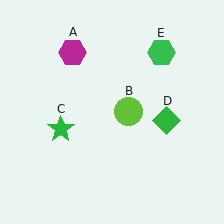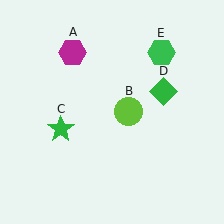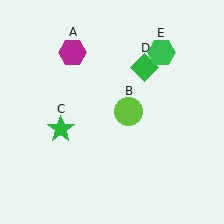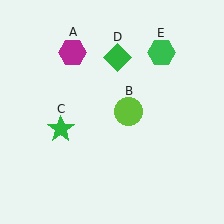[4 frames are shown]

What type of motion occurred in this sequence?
The green diamond (object D) rotated counterclockwise around the center of the scene.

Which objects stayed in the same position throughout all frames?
Magenta hexagon (object A) and lime circle (object B) and green star (object C) and green hexagon (object E) remained stationary.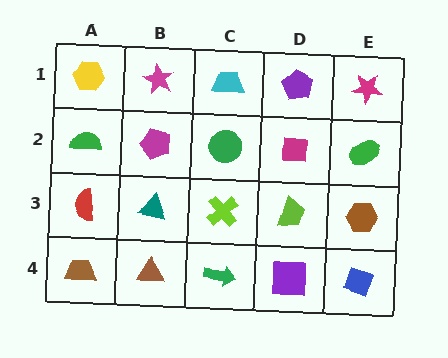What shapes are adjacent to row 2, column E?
A magenta star (row 1, column E), a brown hexagon (row 3, column E), a magenta square (row 2, column D).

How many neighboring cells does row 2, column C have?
4.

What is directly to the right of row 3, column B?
A lime cross.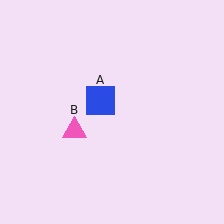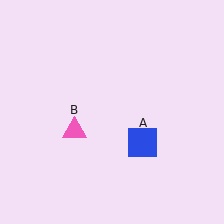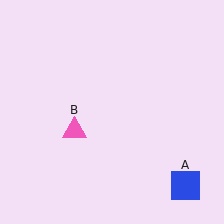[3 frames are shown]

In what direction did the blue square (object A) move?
The blue square (object A) moved down and to the right.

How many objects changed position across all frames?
1 object changed position: blue square (object A).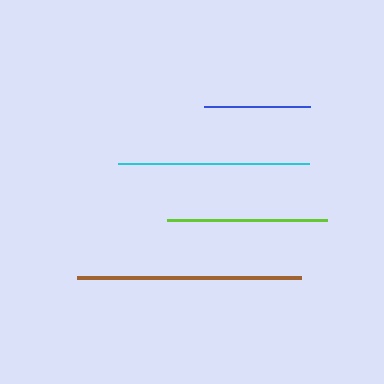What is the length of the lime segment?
The lime segment is approximately 160 pixels long.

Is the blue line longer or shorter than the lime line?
The lime line is longer than the blue line.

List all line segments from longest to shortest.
From longest to shortest: brown, cyan, lime, blue.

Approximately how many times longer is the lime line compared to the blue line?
The lime line is approximately 1.5 times the length of the blue line.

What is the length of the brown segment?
The brown segment is approximately 225 pixels long.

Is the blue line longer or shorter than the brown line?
The brown line is longer than the blue line.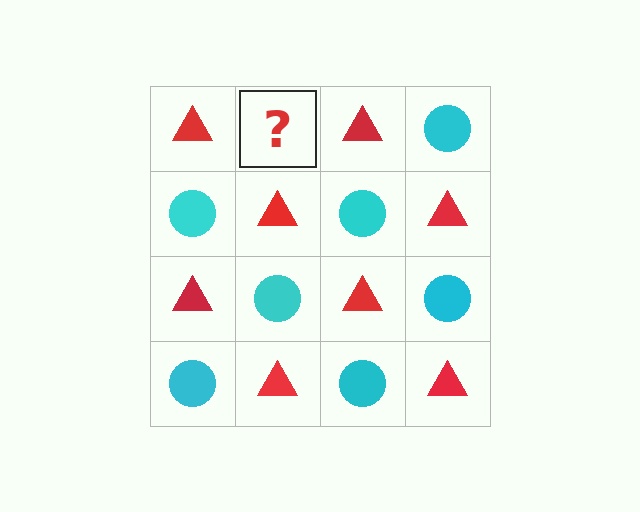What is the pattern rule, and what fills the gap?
The rule is that it alternates red triangle and cyan circle in a checkerboard pattern. The gap should be filled with a cyan circle.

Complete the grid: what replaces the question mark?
The question mark should be replaced with a cyan circle.